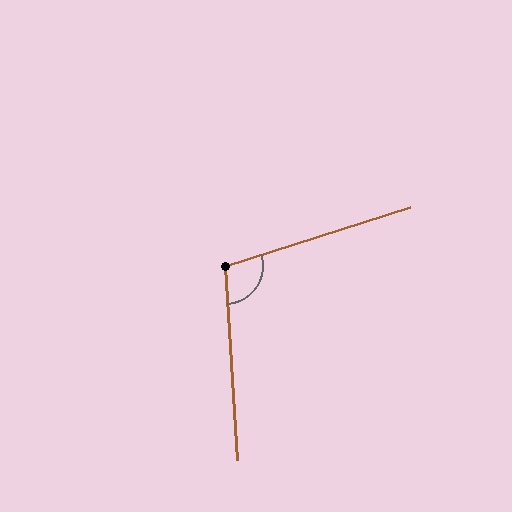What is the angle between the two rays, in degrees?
Approximately 104 degrees.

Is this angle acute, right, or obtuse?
It is obtuse.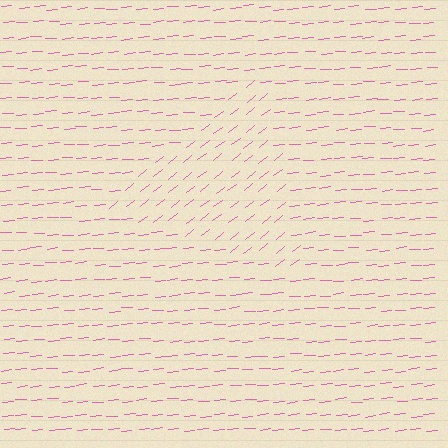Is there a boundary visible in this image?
Yes, there is a texture boundary formed by a change in line orientation.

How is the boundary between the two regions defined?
The boundary is defined purely by a change in line orientation (approximately 34 degrees difference). All lines are the same color and thickness.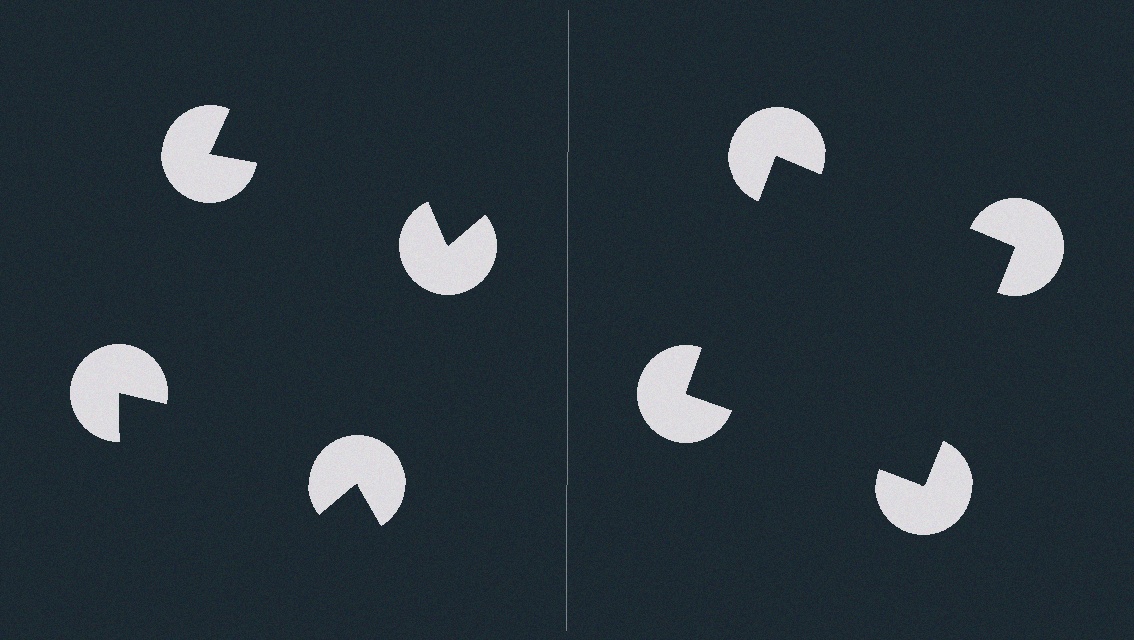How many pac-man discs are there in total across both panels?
8 — 4 on each side.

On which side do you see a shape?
An illusory square appears on the right side. On the left side the wedge cuts are rotated, so no coherent shape forms.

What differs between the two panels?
The pac-man discs are positioned identically on both sides; only the wedge orientations differ. On the right they align to a square; on the left they are misaligned.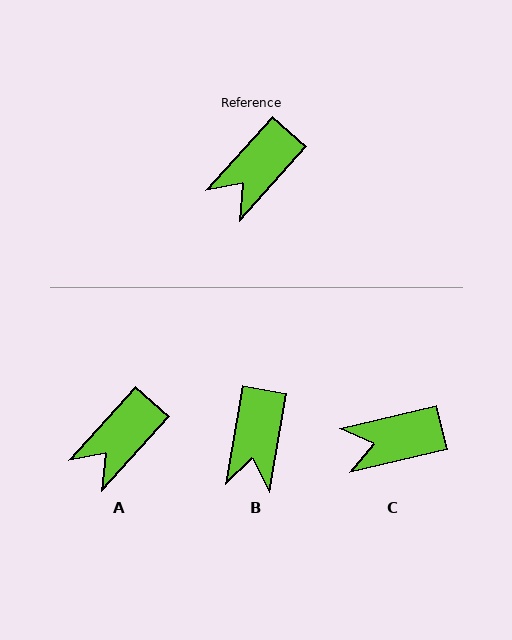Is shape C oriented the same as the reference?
No, it is off by about 34 degrees.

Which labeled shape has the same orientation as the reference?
A.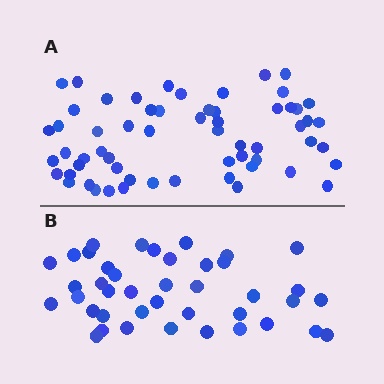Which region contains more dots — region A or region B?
Region A (the top region) has more dots.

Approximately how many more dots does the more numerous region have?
Region A has approximately 20 more dots than region B.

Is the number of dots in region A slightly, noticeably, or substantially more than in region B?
Region A has substantially more. The ratio is roughly 1.5 to 1.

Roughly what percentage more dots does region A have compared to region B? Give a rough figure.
About 45% more.